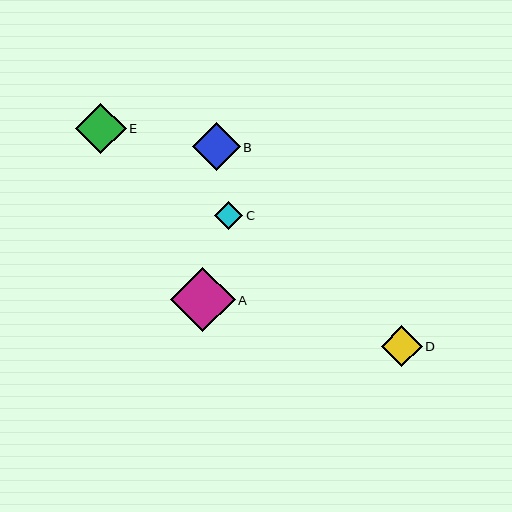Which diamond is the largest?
Diamond A is the largest with a size of approximately 64 pixels.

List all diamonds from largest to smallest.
From largest to smallest: A, E, B, D, C.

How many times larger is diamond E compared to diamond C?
Diamond E is approximately 1.8 times the size of diamond C.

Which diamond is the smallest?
Diamond C is the smallest with a size of approximately 28 pixels.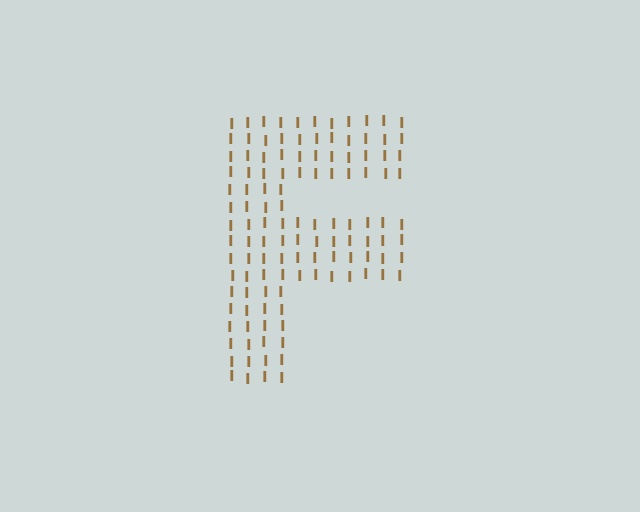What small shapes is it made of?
It is made of small letter I's.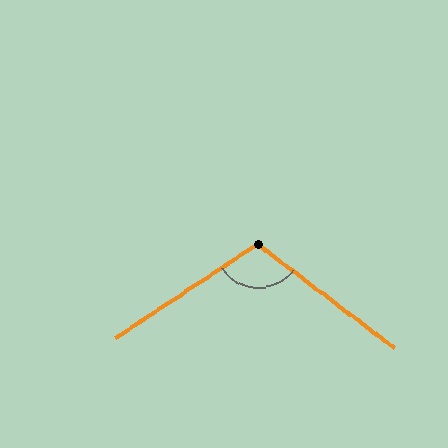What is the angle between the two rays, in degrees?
Approximately 109 degrees.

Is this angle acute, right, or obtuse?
It is obtuse.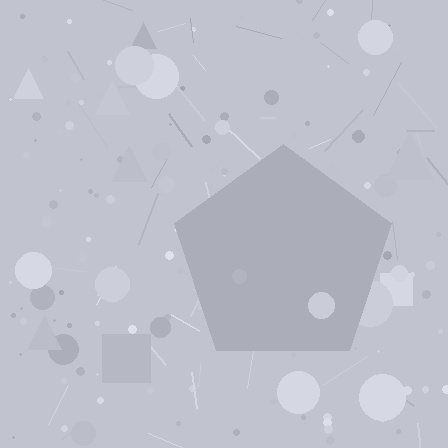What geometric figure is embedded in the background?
A pentagon is embedded in the background.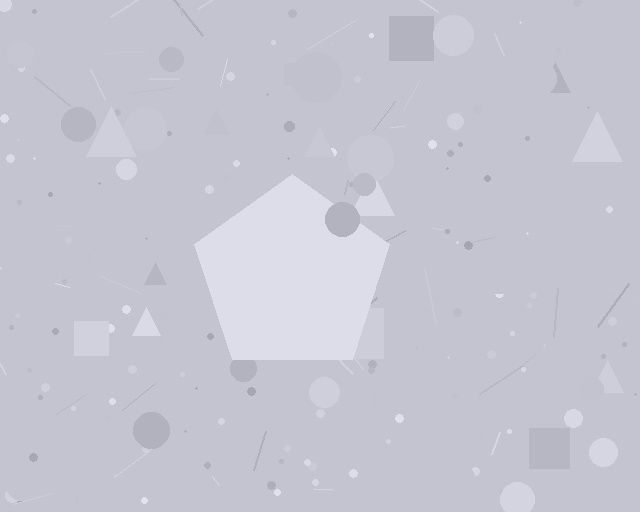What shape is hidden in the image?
A pentagon is hidden in the image.